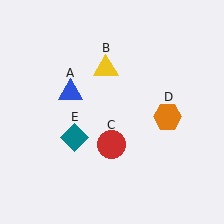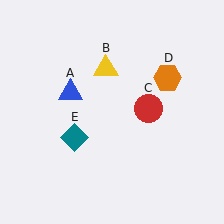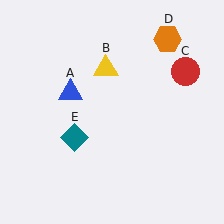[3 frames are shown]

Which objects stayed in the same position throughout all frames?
Blue triangle (object A) and yellow triangle (object B) and teal diamond (object E) remained stationary.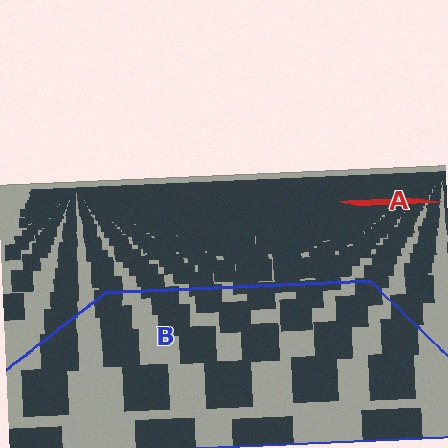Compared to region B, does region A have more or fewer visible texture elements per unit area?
Region A has more texture elements per unit area — they are packed more densely because it is farther away.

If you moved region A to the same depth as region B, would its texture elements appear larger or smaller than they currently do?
They would appear larger. At a closer depth, the same texture elements are projected at a bigger on-screen size.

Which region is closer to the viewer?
Region B is closer. The texture elements there are larger and more spread out.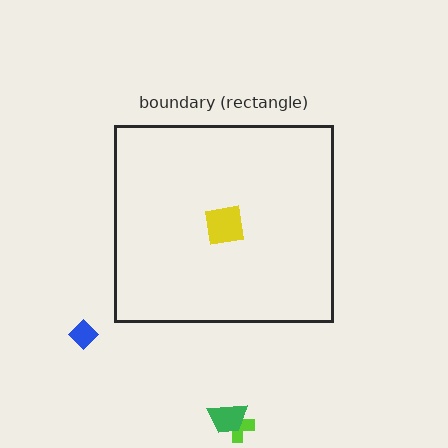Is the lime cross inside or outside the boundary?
Outside.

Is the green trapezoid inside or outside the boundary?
Outside.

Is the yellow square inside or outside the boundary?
Inside.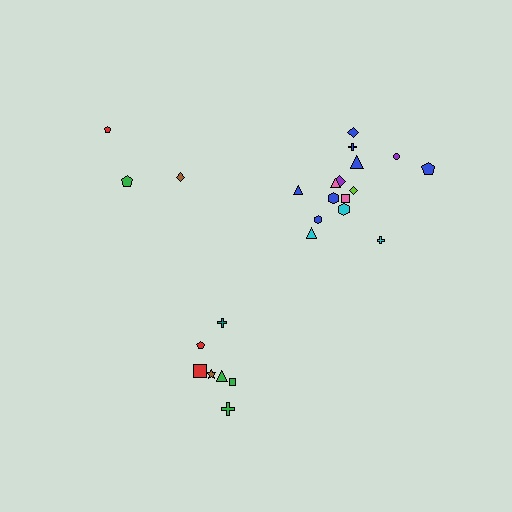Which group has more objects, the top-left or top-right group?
The top-right group.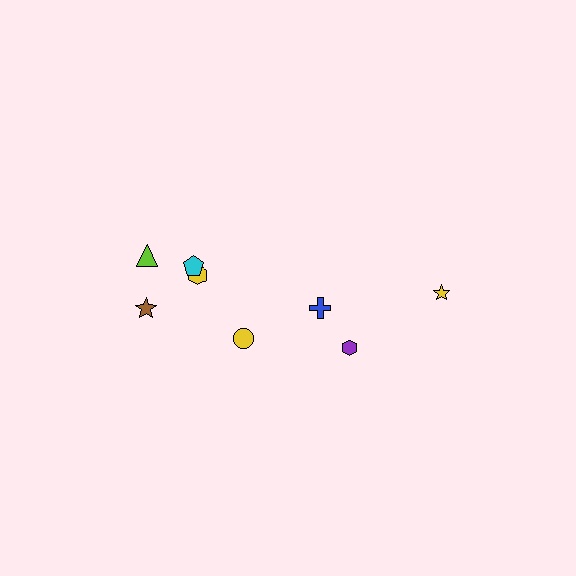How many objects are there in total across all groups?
There are 8 objects.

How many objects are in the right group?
There are 3 objects.